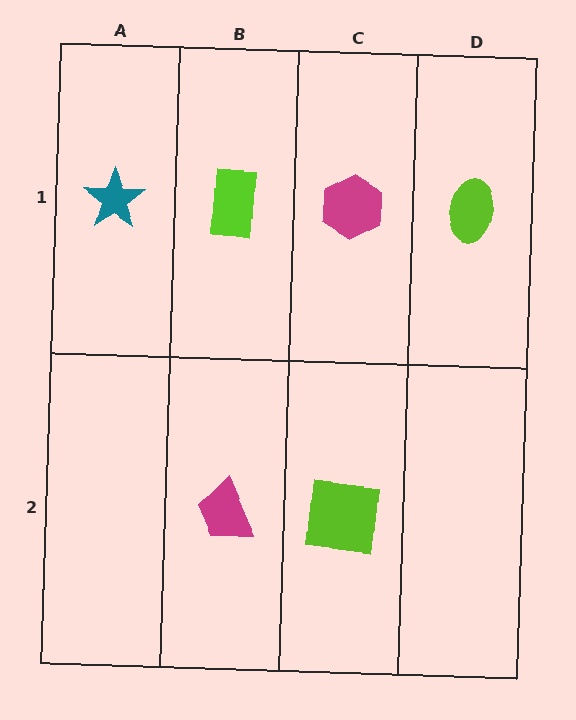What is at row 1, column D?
A lime ellipse.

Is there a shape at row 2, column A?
No, that cell is empty.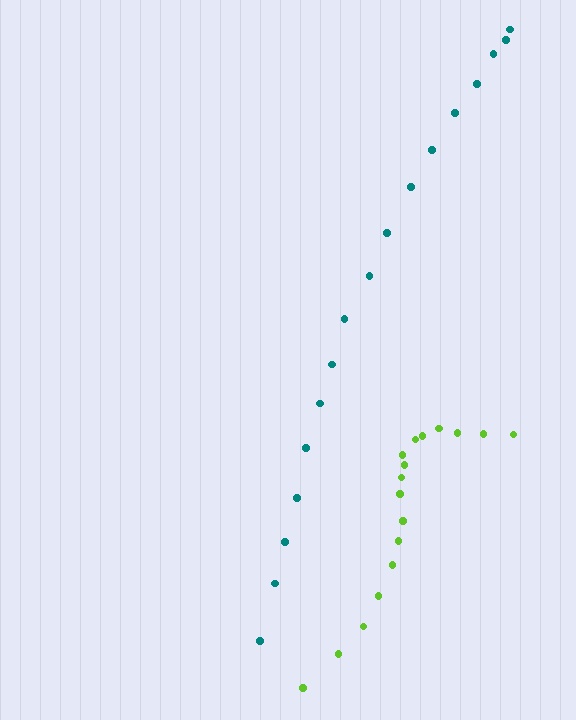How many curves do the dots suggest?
There are 2 distinct paths.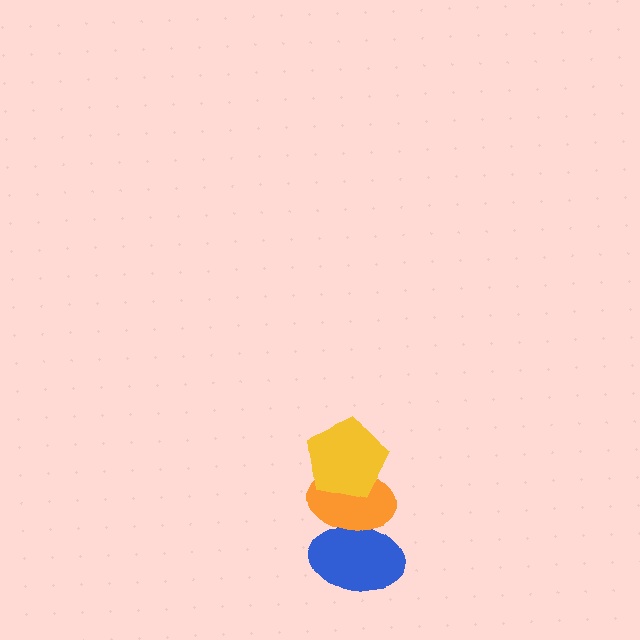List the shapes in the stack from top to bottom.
From top to bottom: the yellow pentagon, the orange ellipse, the blue ellipse.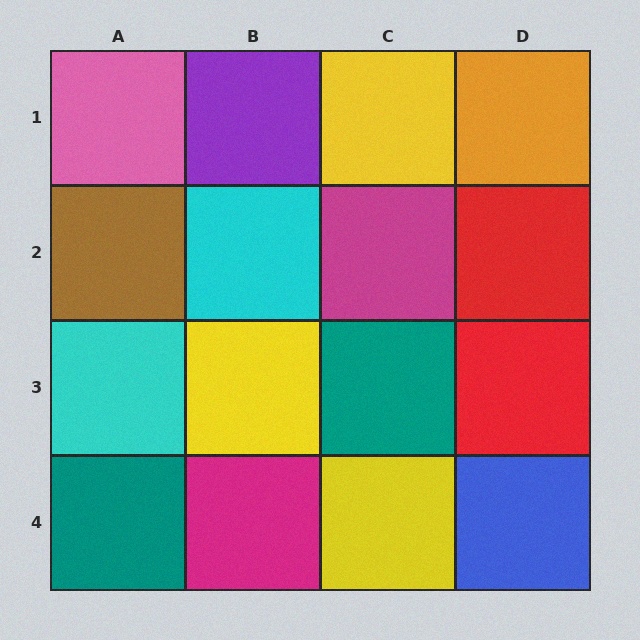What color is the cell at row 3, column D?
Red.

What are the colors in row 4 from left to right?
Teal, magenta, yellow, blue.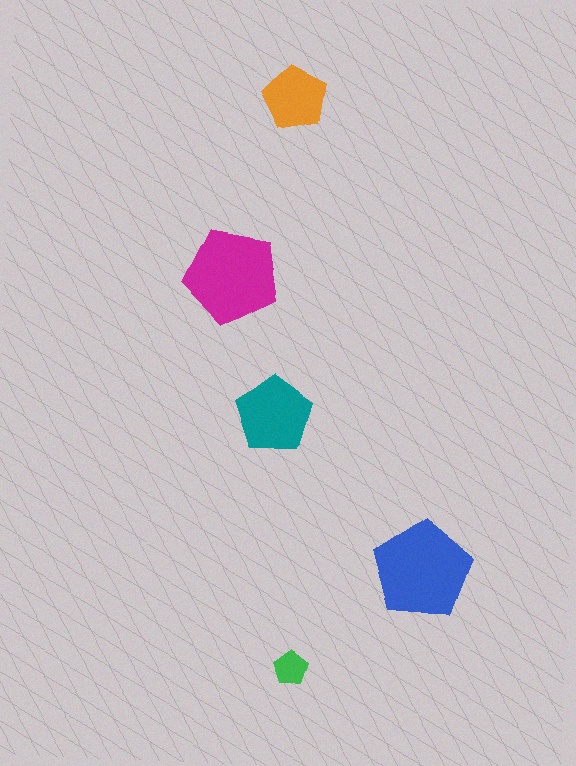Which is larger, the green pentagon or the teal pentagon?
The teal one.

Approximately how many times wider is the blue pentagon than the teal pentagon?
About 1.5 times wider.